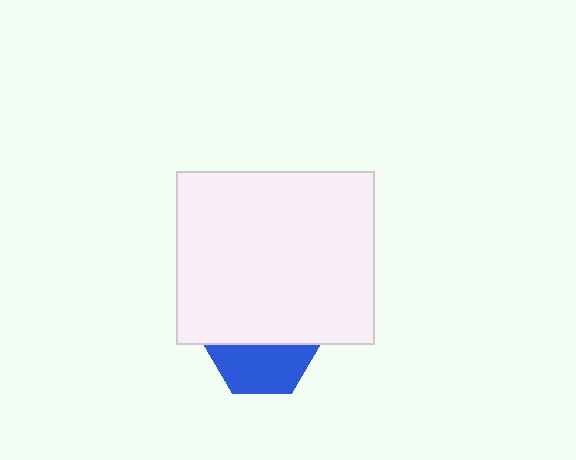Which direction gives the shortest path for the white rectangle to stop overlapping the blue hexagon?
Moving up gives the shortest separation.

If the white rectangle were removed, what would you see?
You would see the complete blue hexagon.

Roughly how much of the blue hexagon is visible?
About half of it is visible (roughly 45%).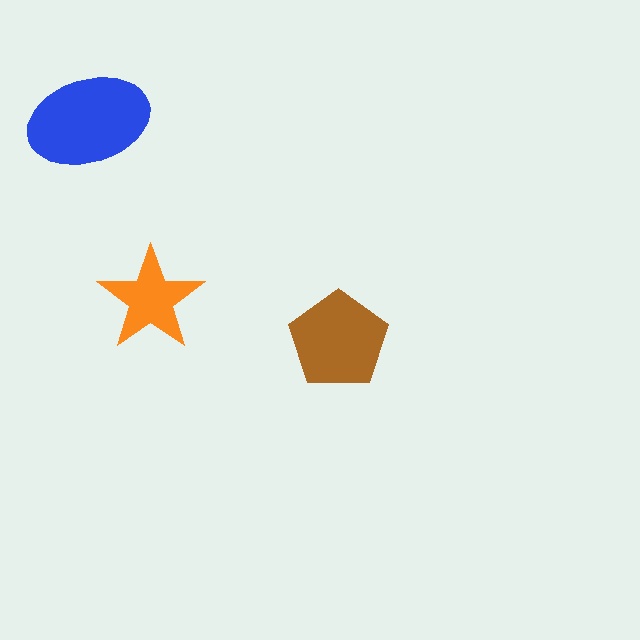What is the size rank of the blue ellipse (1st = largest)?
1st.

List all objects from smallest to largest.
The orange star, the brown pentagon, the blue ellipse.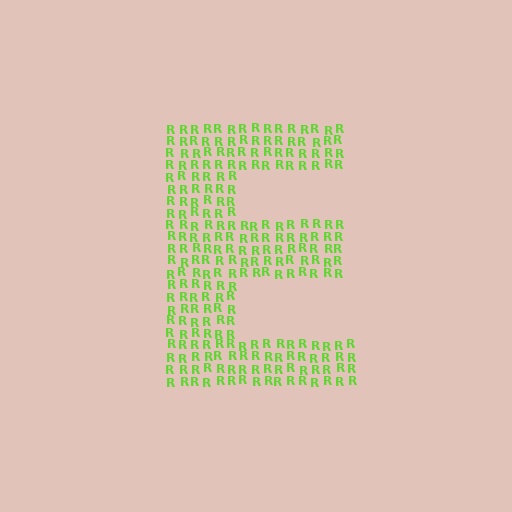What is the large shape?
The large shape is the letter E.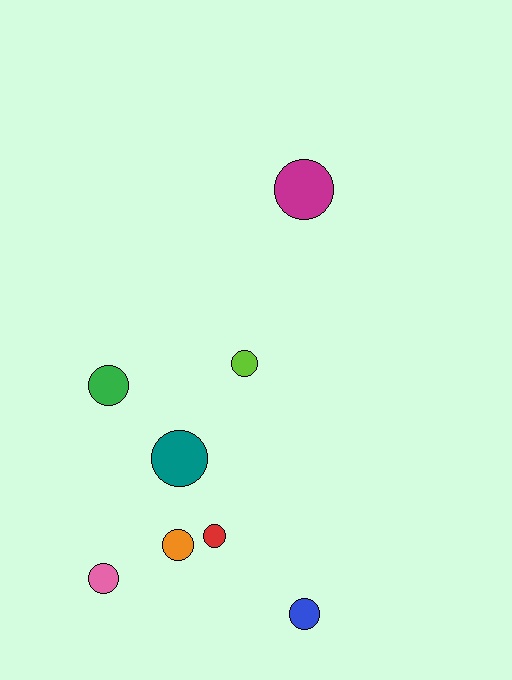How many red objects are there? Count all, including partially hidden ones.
There is 1 red object.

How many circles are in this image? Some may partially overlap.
There are 8 circles.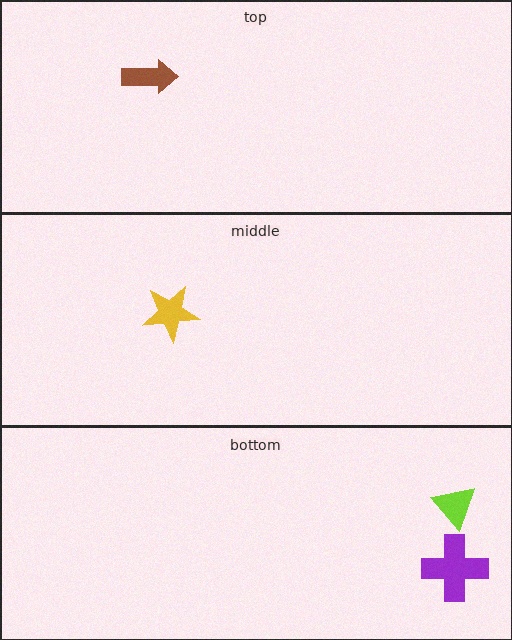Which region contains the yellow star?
The middle region.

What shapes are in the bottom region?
The purple cross, the lime triangle.